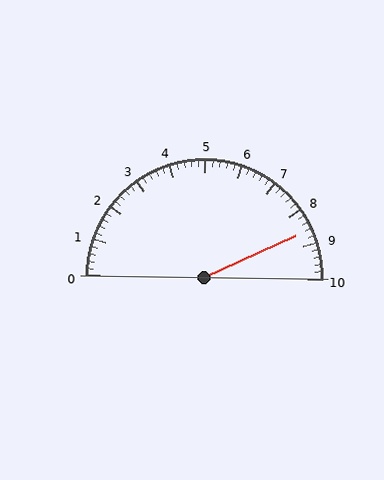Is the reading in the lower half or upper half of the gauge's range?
The reading is in the upper half of the range (0 to 10).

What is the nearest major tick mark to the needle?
The nearest major tick mark is 9.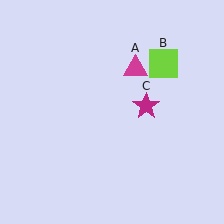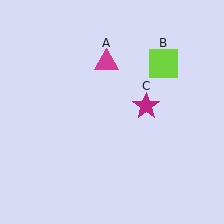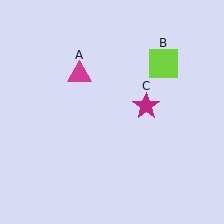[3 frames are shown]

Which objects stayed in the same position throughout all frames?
Lime square (object B) and magenta star (object C) remained stationary.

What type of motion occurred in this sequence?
The magenta triangle (object A) rotated counterclockwise around the center of the scene.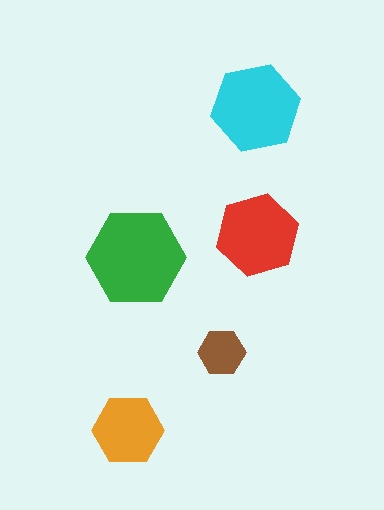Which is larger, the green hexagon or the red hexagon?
The green one.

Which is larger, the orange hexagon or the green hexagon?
The green one.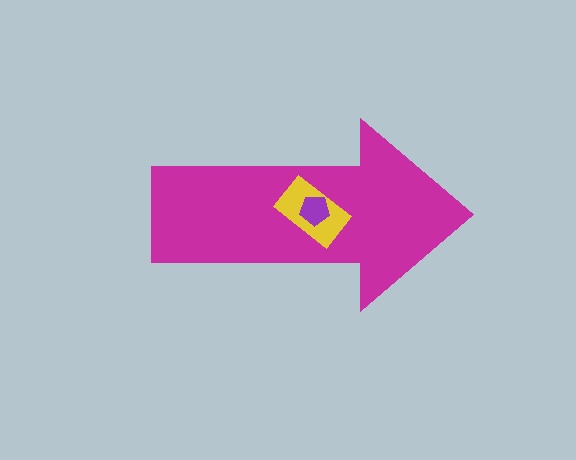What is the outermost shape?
The magenta arrow.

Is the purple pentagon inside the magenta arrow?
Yes.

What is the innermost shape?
The purple pentagon.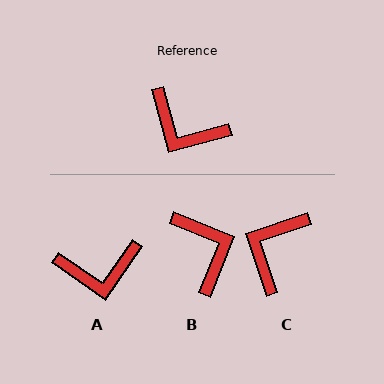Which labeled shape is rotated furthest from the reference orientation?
B, about 143 degrees away.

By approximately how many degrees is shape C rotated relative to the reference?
Approximately 86 degrees clockwise.